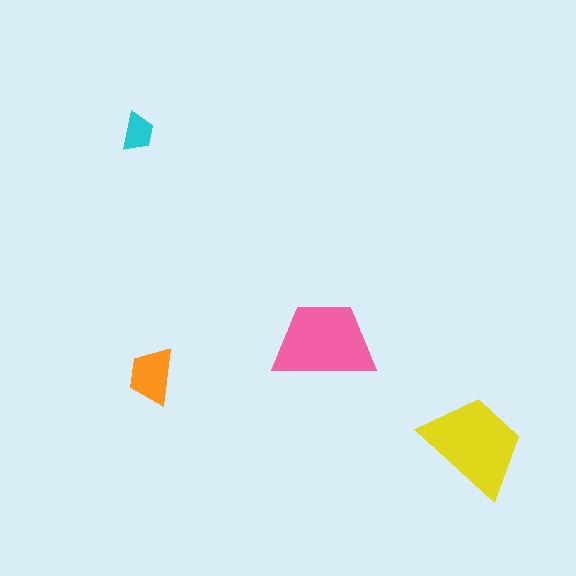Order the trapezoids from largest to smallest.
the yellow one, the pink one, the orange one, the cyan one.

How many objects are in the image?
There are 4 objects in the image.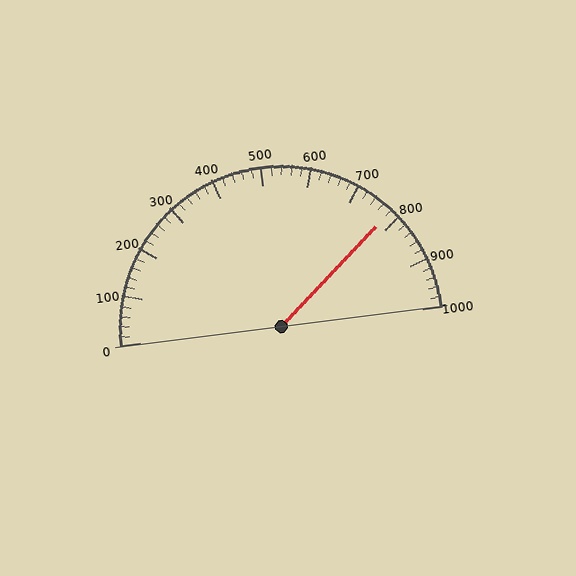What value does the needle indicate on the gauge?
The needle indicates approximately 780.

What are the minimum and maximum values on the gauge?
The gauge ranges from 0 to 1000.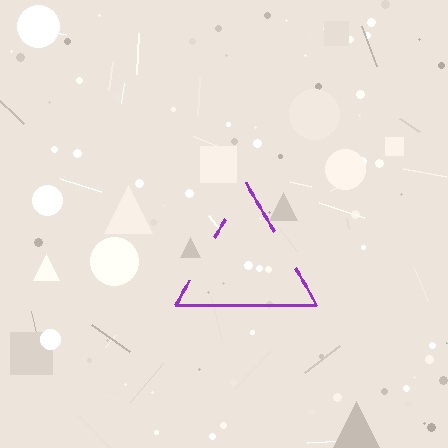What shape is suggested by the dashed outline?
The dashed outline suggests a triangle.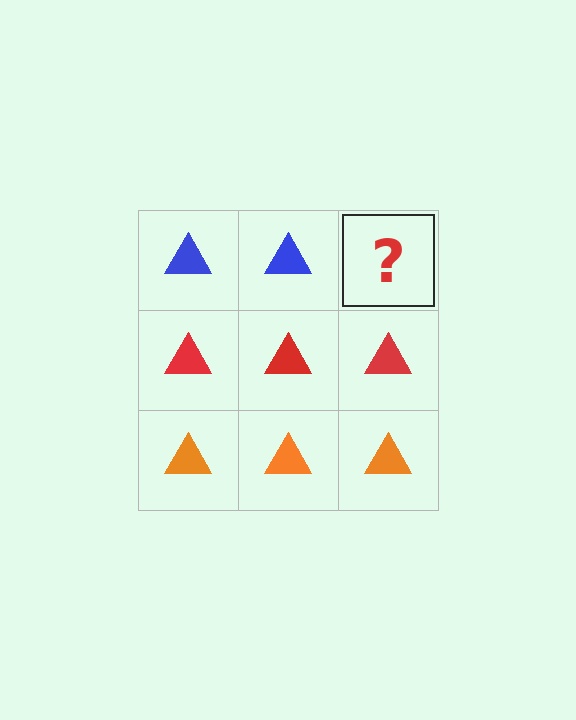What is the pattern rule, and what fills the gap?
The rule is that each row has a consistent color. The gap should be filled with a blue triangle.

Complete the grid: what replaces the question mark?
The question mark should be replaced with a blue triangle.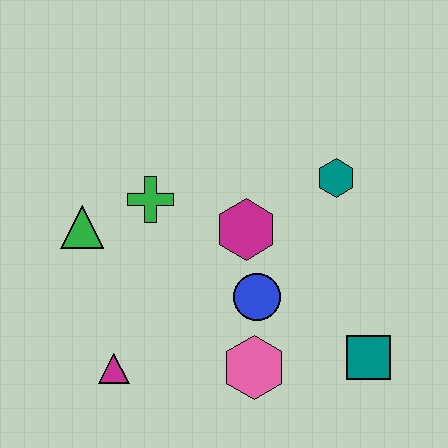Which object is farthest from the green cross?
The teal square is farthest from the green cross.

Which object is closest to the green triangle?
The green cross is closest to the green triangle.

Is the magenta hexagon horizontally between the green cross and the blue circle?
Yes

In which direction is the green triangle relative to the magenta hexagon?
The green triangle is to the left of the magenta hexagon.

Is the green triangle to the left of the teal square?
Yes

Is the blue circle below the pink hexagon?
No